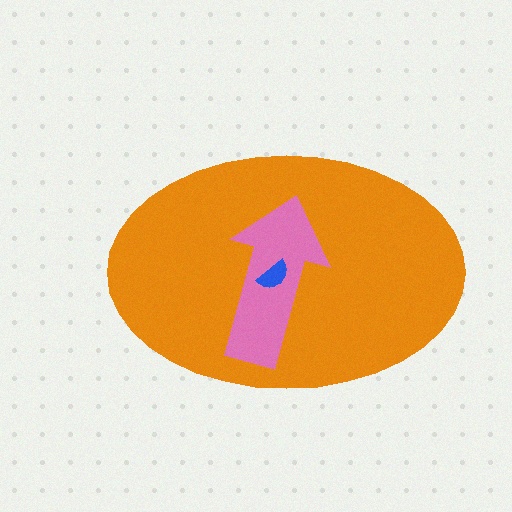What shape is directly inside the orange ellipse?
The pink arrow.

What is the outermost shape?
The orange ellipse.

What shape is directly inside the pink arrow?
The blue semicircle.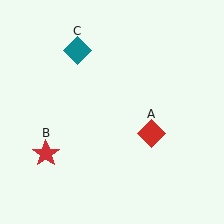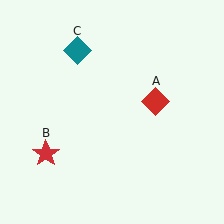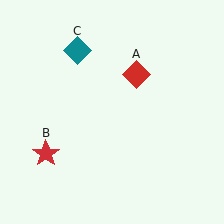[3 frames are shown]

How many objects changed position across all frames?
1 object changed position: red diamond (object A).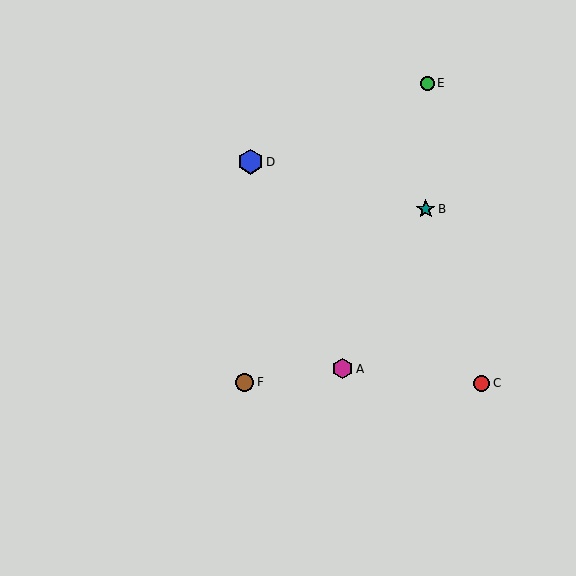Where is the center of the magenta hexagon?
The center of the magenta hexagon is at (343, 369).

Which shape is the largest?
The blue hexagon (labeled D) is the largest.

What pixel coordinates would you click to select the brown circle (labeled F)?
Click at (244, 382) to select the brown circle F.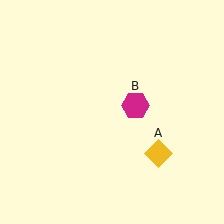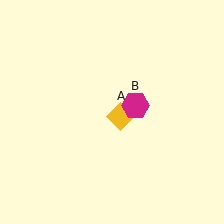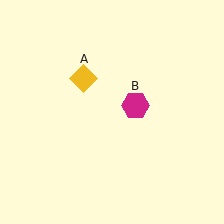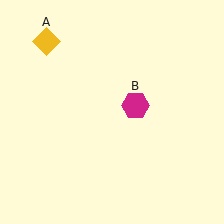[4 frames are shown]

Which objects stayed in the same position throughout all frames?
Magenta hexagon (object B) remained stationary.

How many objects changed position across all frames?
1 object changed position: yellow diamond (object A).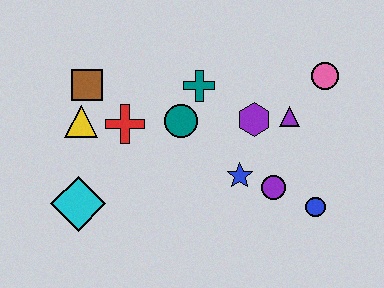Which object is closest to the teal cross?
The teal circle is closest to the teal cross.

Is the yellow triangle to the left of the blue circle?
Yes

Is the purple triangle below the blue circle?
No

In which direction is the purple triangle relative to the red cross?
The purple triangle is to the right of the red cross.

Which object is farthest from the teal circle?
The blue circle is farthest from the teal circle.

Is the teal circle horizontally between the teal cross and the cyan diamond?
Yes